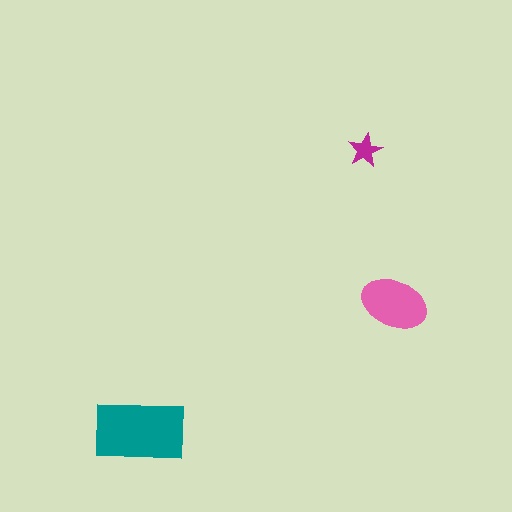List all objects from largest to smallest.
The teal rectangle, the pink ellipse, the magenta star.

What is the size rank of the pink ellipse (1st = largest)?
2nd.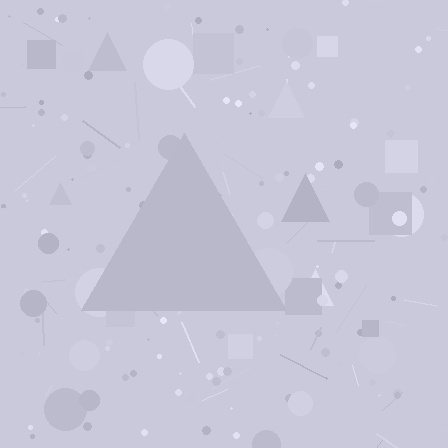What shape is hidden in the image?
A triangle is hidden in the image.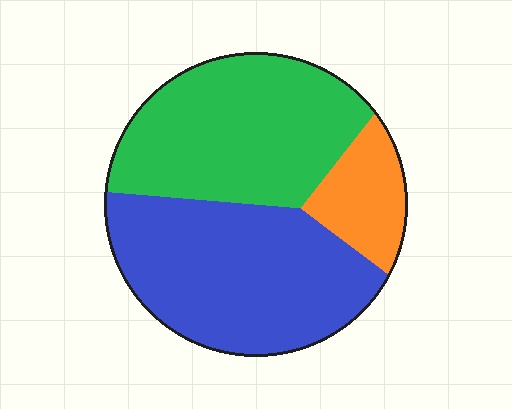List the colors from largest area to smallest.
From largest to smallest: blue, green, orange.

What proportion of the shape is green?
Green covers around 40% of the shape.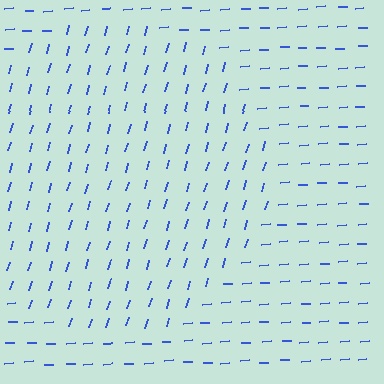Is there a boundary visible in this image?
Yes, there is a texture boundary formed by a change in line orientation.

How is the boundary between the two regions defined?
The boundary is defined purely by a change in line orientation (approximately 70 degrees difference). All lines are the same color and thickness.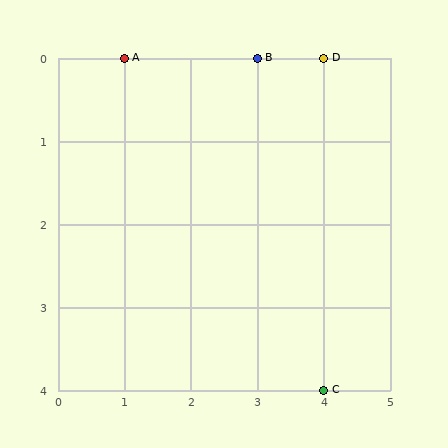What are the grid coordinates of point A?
Point A is at grid coordinates (1, 0).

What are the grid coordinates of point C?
Point C is at grid coordinates (4, 4).